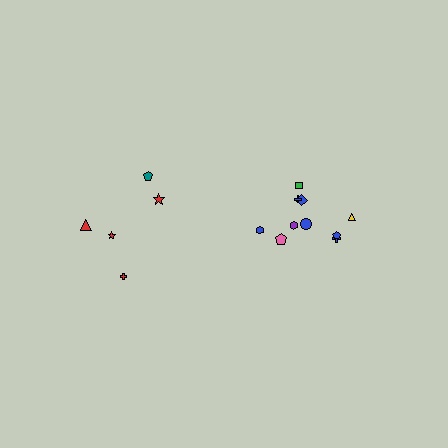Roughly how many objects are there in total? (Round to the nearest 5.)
Roughly 15 objects in total.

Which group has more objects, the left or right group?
The right group.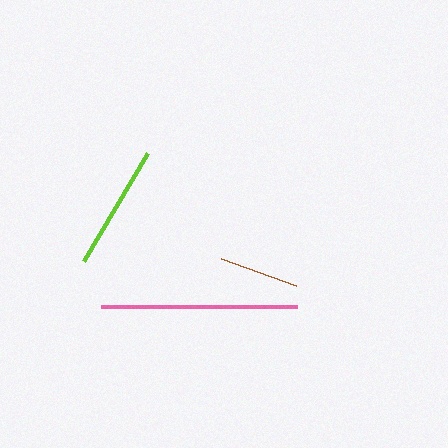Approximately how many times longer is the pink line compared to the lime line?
The pink line is approximately 1.6 times the length of the lime line.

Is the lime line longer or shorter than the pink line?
The pink line is longer than the lime line.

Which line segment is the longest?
The pink line is the longest at approximately 196 pixels.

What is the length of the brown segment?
The brown segment is approximately 80 pixels long.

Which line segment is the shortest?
The brown line is the shortest at approximately 80 pixels.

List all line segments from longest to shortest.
From longest to shortest: pink, lime, brown.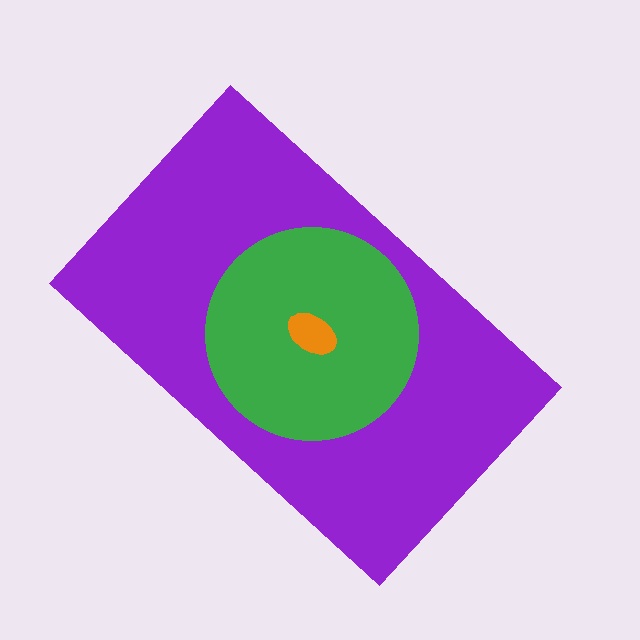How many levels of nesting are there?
3.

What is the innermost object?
The orange ellipse.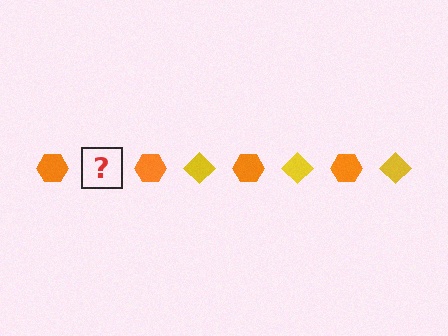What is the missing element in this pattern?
The missing element is a yellow diamond.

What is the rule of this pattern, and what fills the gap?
The rule is that the pattern alternates between orange hexagon and yellow diamond. The gap should be filled with a yellow diamond.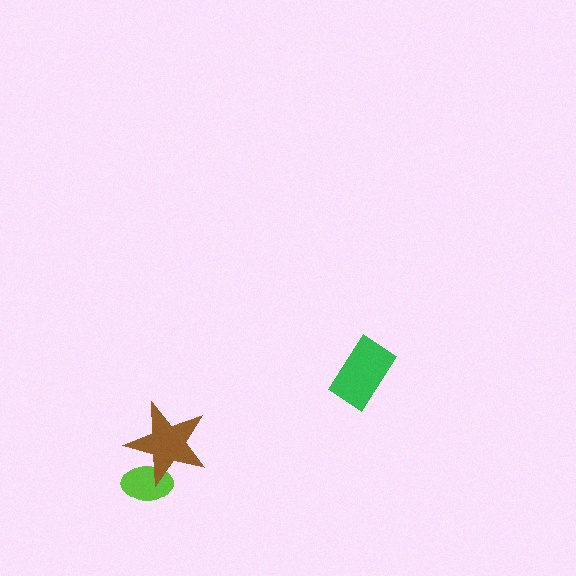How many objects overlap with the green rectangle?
0 objects overlap with the green rectangle.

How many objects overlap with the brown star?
1 object overlaps with the brown star.